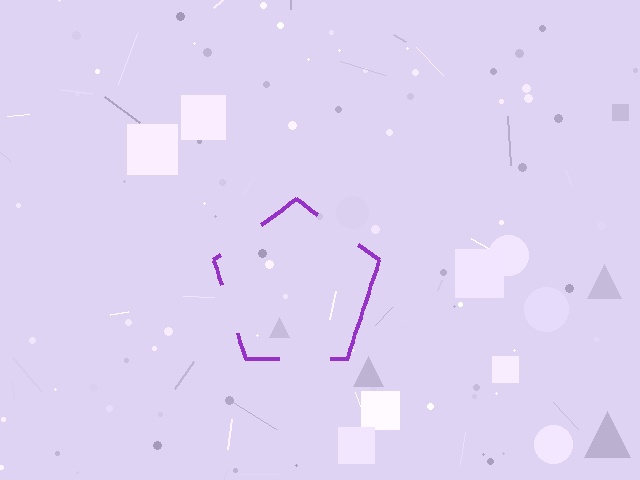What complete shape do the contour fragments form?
The contour fragments form a pentagon.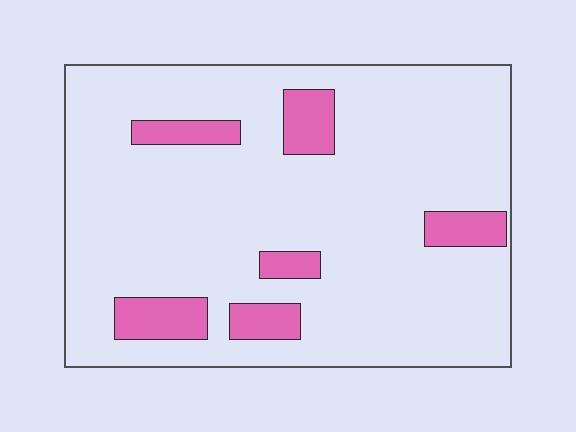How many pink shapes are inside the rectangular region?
6.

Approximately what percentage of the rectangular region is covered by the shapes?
Approximately 15%.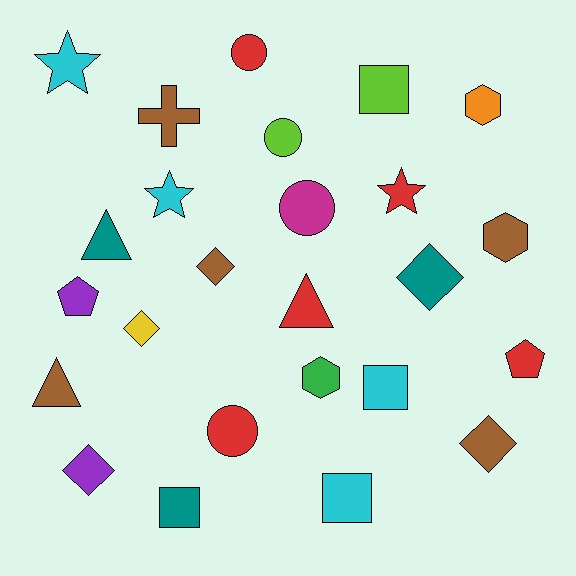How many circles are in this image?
There are 4 circles.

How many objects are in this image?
There are 25 objects.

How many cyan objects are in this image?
There are 4 cyan objects.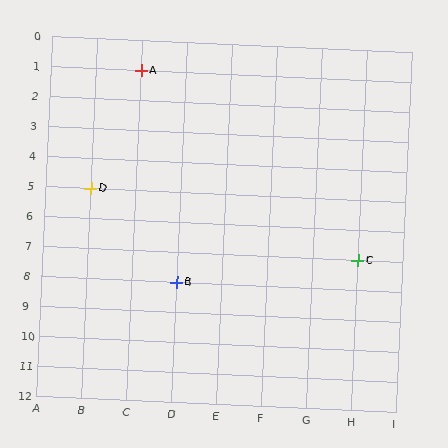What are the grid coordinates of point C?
Point C is at grid coordinates (H, 7).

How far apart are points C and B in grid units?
Points C and B are 4 columns and 1 row apart (about 4.1 grid units diagonally).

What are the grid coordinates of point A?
Point A is at grid coordinates (C, 1).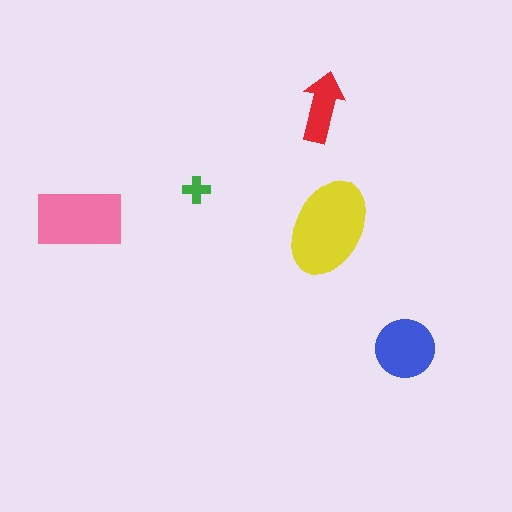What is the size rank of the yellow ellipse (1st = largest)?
1st.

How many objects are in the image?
There are 5 objects in the image.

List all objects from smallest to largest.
The green cross, the red arrow, the blue circle, the pink rectangle, the yellow ellipse.